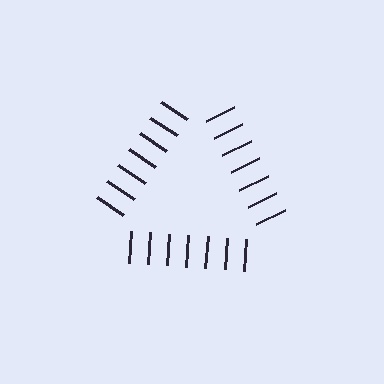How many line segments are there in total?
21 — 7 along each of the 3 edges.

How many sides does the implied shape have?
3 sides — the line-ends trace a triangle.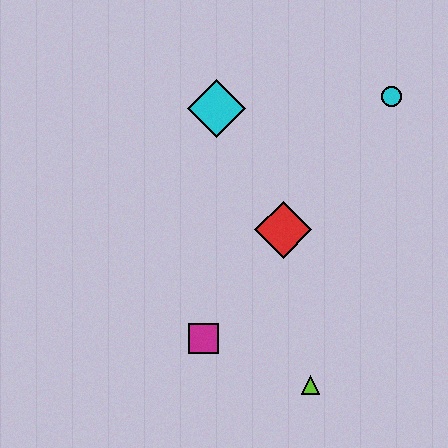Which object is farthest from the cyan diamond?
The lime triangle is farthest from the cyan diamond.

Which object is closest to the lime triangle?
The magenta square is closest to the lime triangle.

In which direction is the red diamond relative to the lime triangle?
The red diamond is above the lime triangle.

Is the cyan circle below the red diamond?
No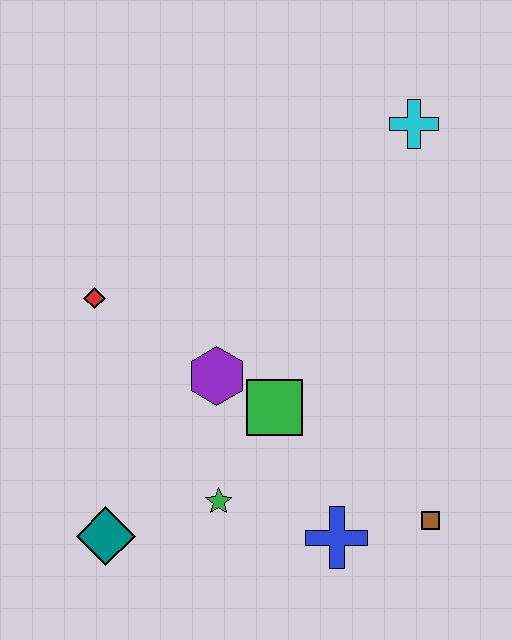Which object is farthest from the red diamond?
The brown square is farthest from the red diamond.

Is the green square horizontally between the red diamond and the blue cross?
Yes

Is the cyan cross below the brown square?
No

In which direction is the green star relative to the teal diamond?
The green star is to the right of the teal diamond.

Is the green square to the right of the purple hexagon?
Yes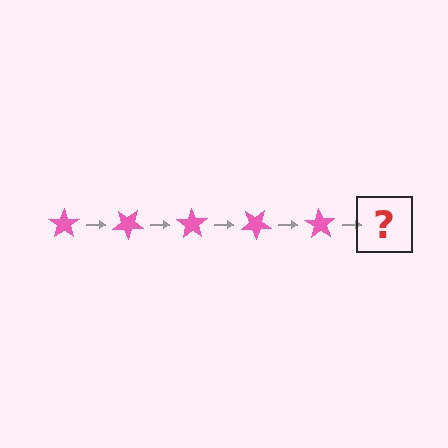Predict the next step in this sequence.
The next step is a pink star rotated 175 degrees.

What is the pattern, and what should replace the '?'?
The pattern is that the star rotates 35 degrees each step. The '?' should be a pink star rotated 175 degrees.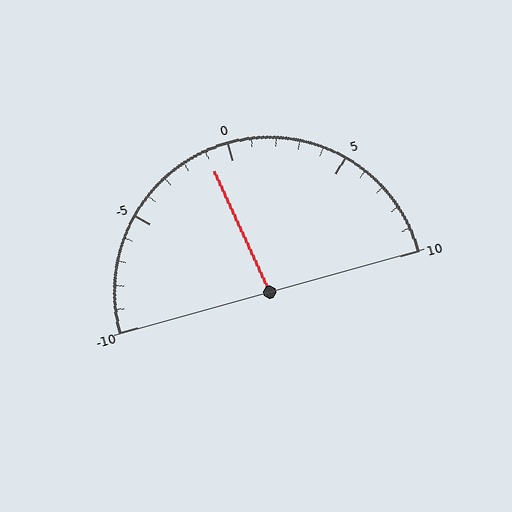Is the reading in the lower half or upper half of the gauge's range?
The reading is in the lower half of the range (-10 to 10).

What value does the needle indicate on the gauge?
The needle indicates approximately -1.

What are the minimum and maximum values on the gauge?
The gauge ranges from -10 to 10.